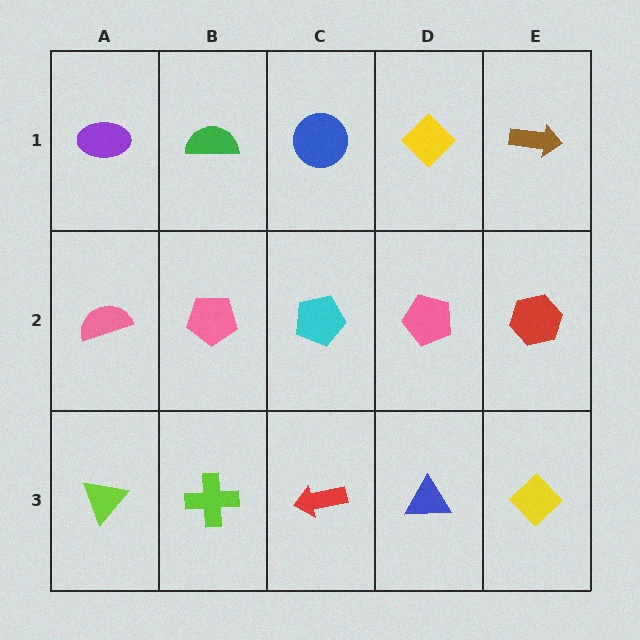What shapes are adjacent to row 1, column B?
A pink pentagon (row 2, column B), a purple ellipse (row 1, column A), a blue circle (row 1, column C).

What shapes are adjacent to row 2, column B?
A green semicircle (row 1, column B), a lime cross (row 3, column B), a pink semicircle (row 2, column A), a cyan pentagon (row 2, column C).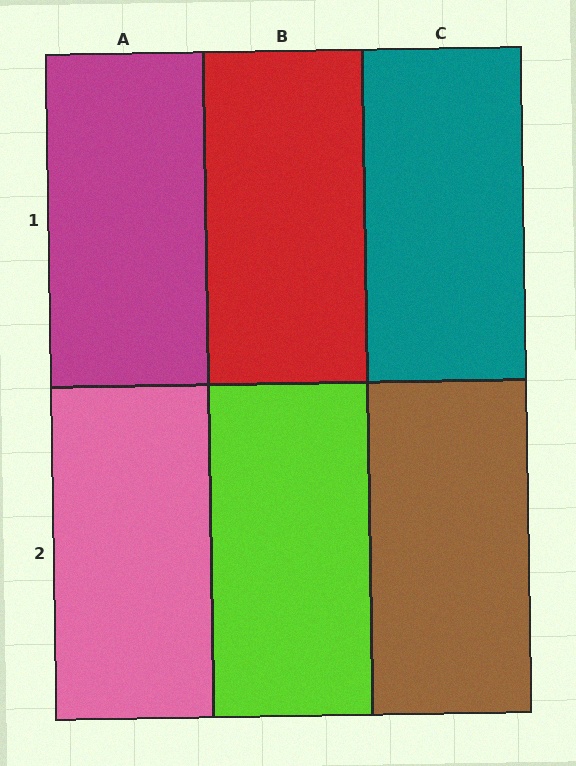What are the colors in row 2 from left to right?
Pink, lime, brown.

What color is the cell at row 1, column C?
Teal.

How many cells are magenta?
1 cell is magenta.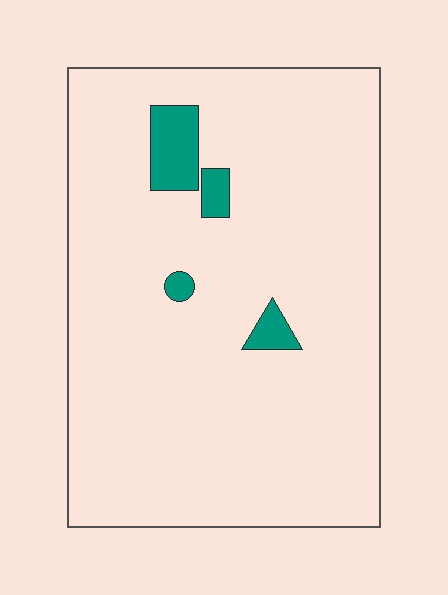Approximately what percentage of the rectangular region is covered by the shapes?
Approximately 5%.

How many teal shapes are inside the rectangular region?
4.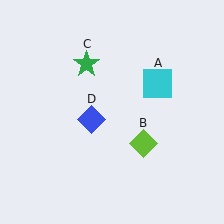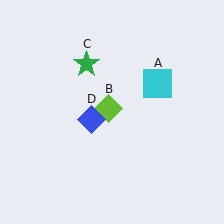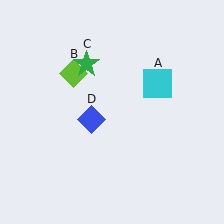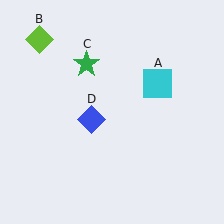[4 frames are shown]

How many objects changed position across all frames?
1 object changed position: lime diamond (object B).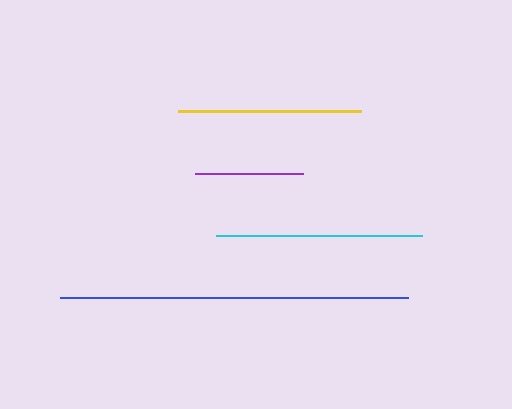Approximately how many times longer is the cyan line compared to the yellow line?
The cyan line is approximately 1.1 times the length of the yellow line.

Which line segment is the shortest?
The purple line is the shortest at approximately 108 pixels.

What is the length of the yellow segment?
The yellow segment is approximately 184 pixels long.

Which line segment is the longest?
The blue line is the longest at approximately 348 pixels.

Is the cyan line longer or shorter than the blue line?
The blue line is longer than the cyan line.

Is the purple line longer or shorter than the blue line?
The blue line is longer than the purple line.